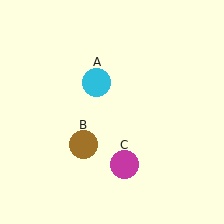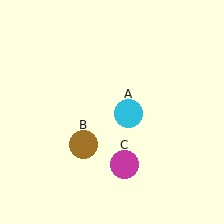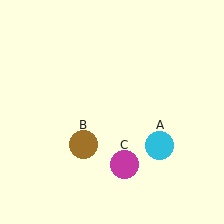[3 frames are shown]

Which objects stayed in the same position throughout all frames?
Brown circle (object B) and magenta circle (object C) remained stationary.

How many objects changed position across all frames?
1 object changed position: cyan circle (object A).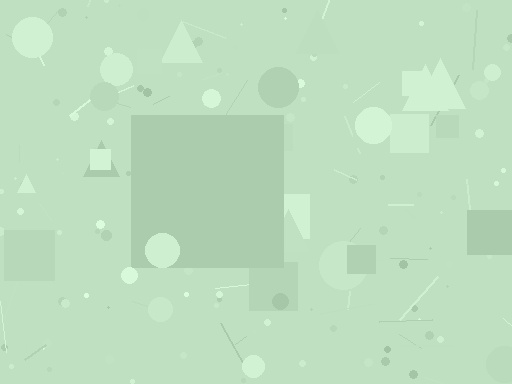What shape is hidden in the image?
A square is hidden in the image.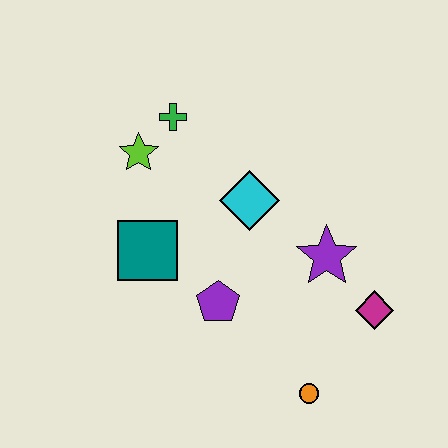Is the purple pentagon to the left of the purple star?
Yes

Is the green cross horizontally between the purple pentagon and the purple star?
No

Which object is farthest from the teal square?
The magenta diamond is farthest from the teal square.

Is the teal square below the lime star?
Yes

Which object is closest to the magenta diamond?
The purple star is closest to the magenta diamond.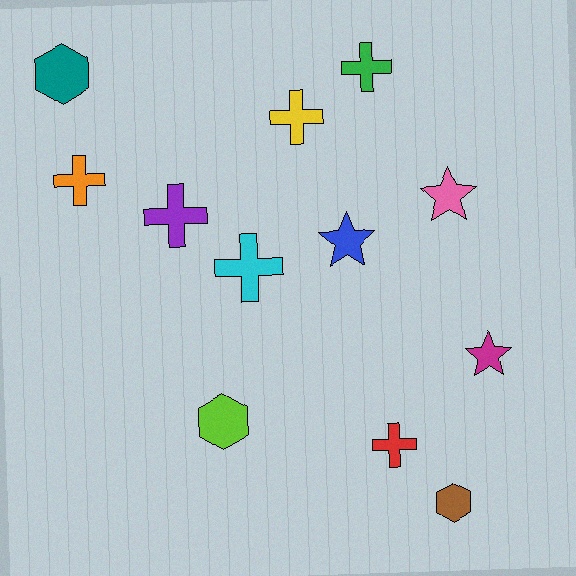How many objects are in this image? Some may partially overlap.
There are 12 objects.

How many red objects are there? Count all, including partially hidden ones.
There is 1 red object.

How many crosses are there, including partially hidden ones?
There are 6 crosses.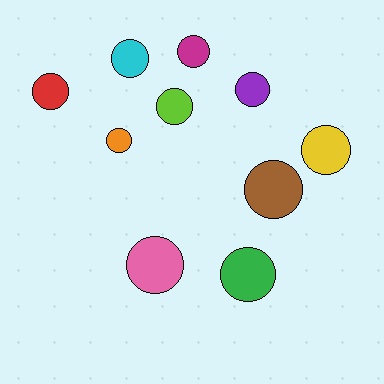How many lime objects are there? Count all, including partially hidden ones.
There is 1 lime object.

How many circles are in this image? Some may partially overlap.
There are 10 circles.